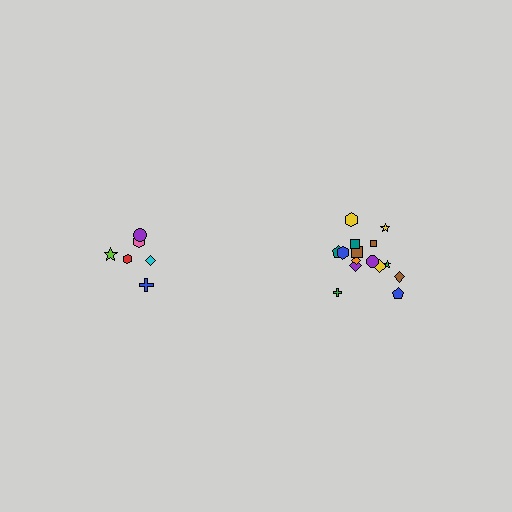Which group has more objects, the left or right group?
The right group.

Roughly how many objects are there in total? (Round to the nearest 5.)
Roughly 20 objects in total.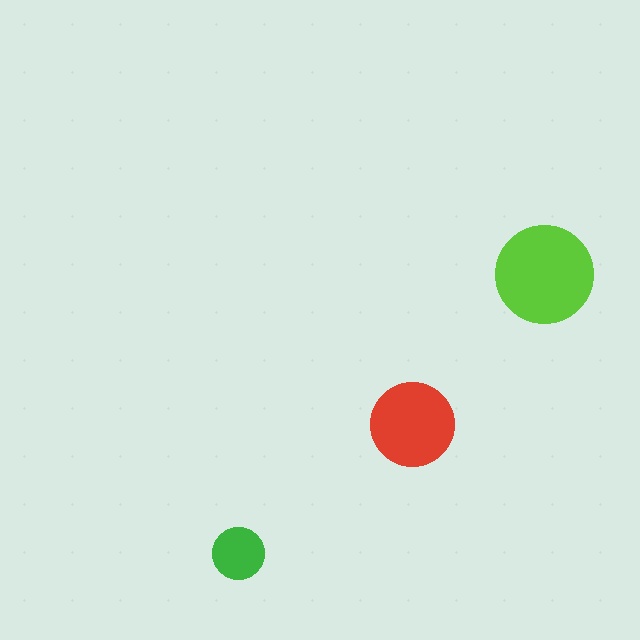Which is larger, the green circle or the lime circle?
The lime one.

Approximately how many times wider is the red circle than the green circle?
About 1.5 times wider.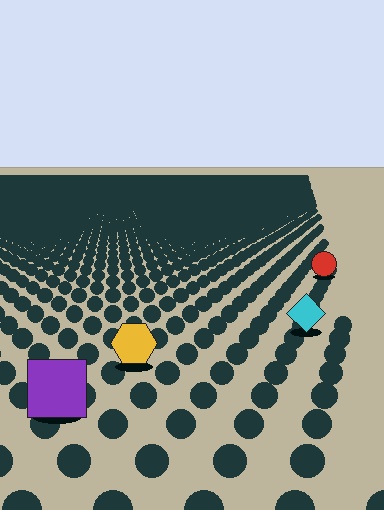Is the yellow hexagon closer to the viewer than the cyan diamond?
Yes. The yellow hexagon is closer — you can tell from the texture gradient: the ground texture is coarser near it.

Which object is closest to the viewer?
The purple square is closest. The texture marks near it are larger and more spread out.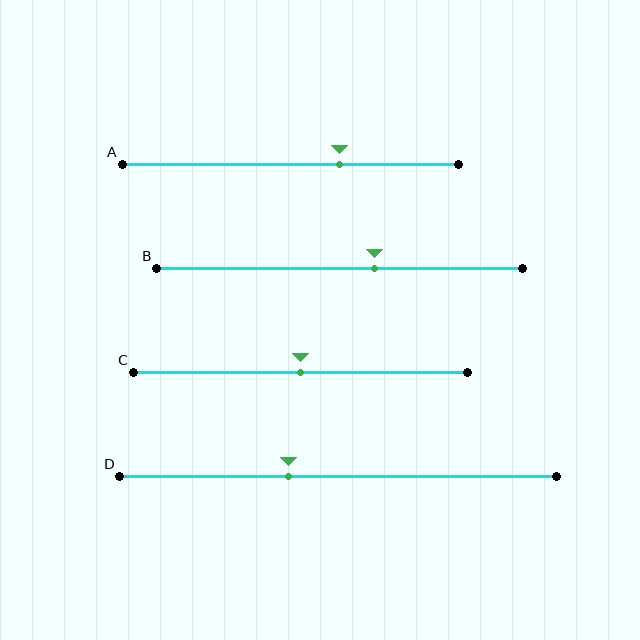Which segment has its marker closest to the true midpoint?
Segment C has its marker closest to the true midpoint.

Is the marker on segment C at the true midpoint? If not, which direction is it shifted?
Yes, the marker on segment C is at the true midpoint.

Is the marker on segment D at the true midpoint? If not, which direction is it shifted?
No, the marker on segment D is shifted to the left by about 11% of the segment length.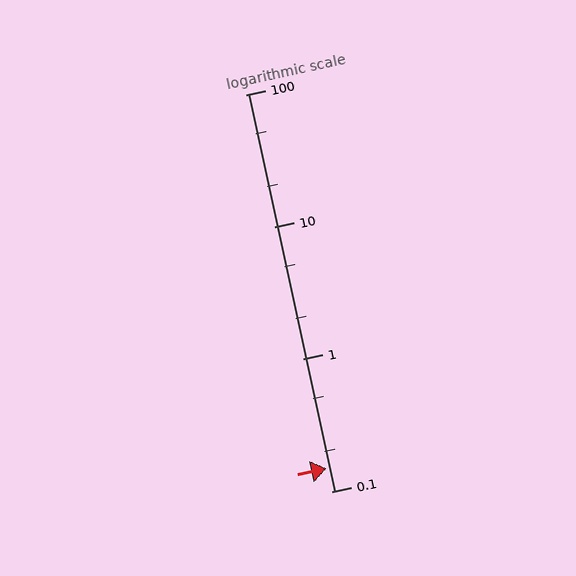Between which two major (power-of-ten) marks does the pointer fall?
The pointer is between 0.1 and 1.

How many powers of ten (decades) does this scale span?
The scale spans 3 decades, from 0.1 to 100.